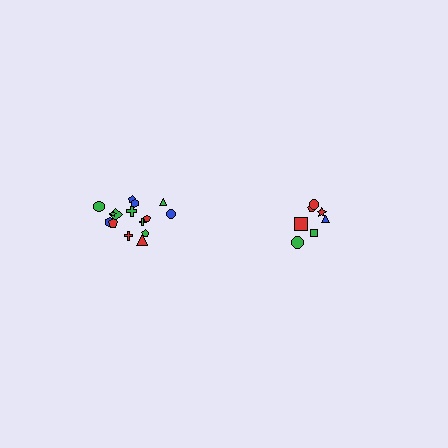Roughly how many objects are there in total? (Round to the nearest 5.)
Roughly 20 objects in total.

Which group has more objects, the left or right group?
The left group.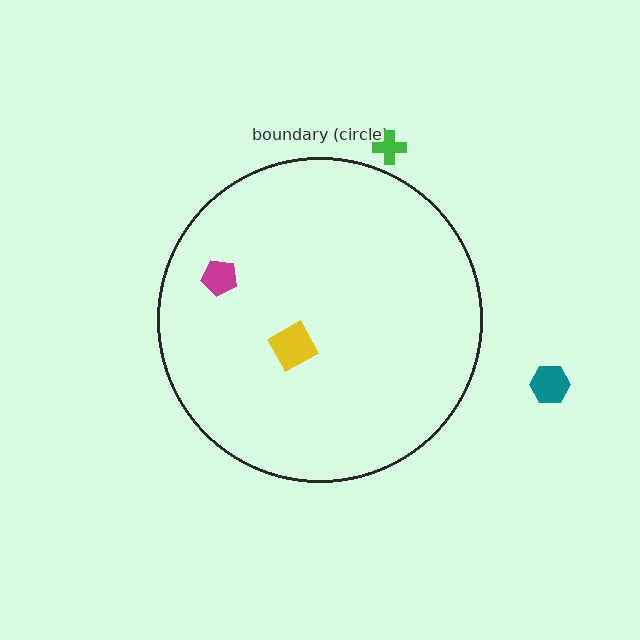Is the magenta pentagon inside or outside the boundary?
Inside.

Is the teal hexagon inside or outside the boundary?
Outside.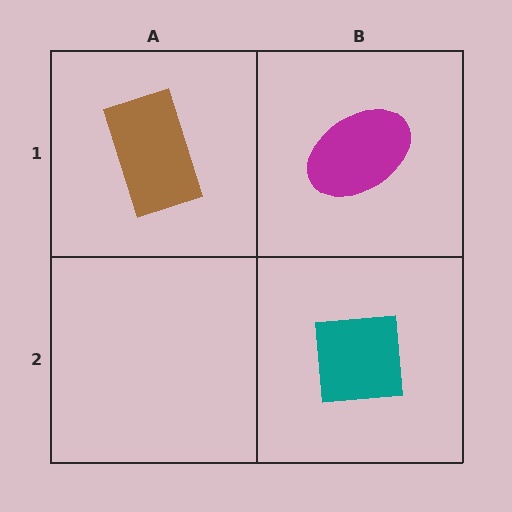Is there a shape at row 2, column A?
No, that cell is empty.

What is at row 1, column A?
A brown rectangle.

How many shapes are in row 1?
2 shapes.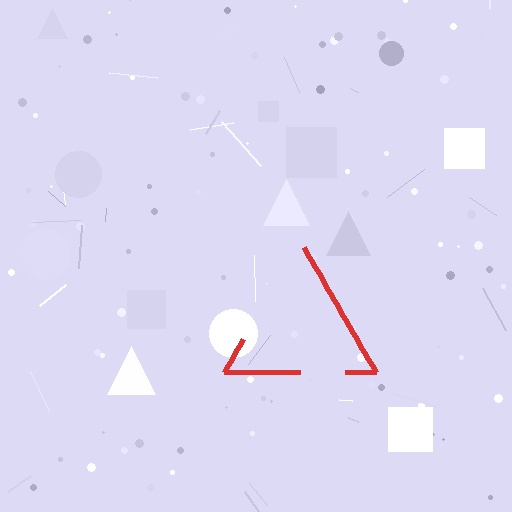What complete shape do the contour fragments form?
The contour fragments form a triangle.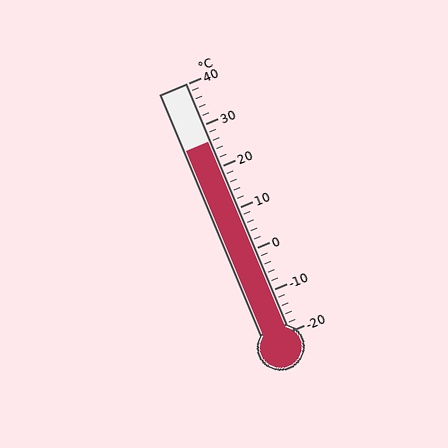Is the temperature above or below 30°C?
The temperature is below 30°C.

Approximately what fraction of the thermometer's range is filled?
The thermometer is filled to approximately 75% of its range.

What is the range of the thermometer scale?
The thermometer scale ranges from -20°C to 40°C.